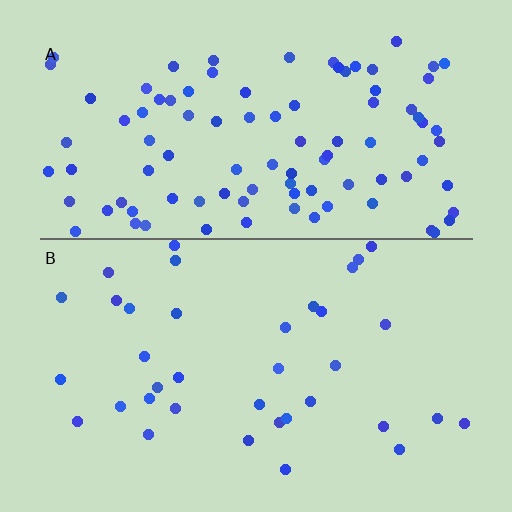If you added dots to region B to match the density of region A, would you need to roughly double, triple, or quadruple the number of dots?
Approximately triple.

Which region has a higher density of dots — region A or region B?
A (the top).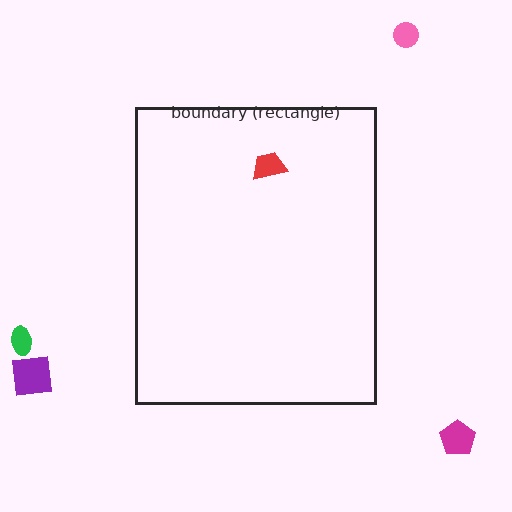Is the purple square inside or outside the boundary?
Outside.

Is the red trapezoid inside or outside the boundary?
Inside.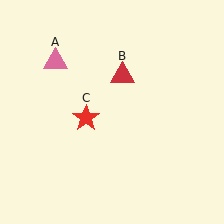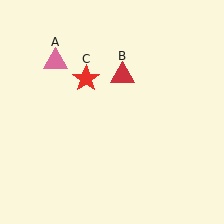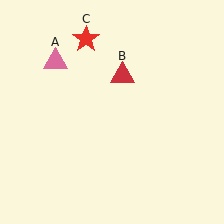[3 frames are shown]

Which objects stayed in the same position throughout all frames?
Pink triangle (object A) and red triangle (object B) remained stationary.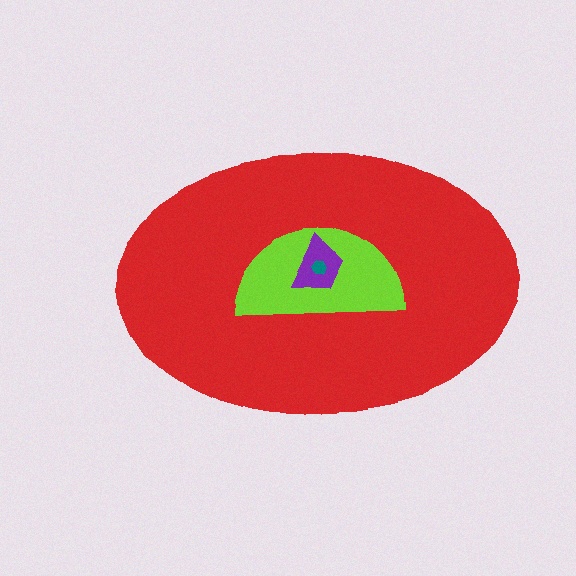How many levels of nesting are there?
4.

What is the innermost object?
The teal hexagon.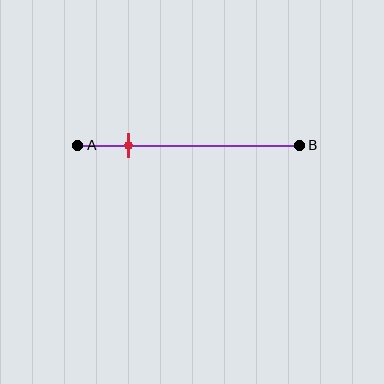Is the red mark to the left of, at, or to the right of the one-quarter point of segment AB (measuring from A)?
The red mark is approximately at the one-quarter point of segment AB.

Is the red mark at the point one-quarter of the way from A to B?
Yes, the mark is approximately at the one-quarter point.